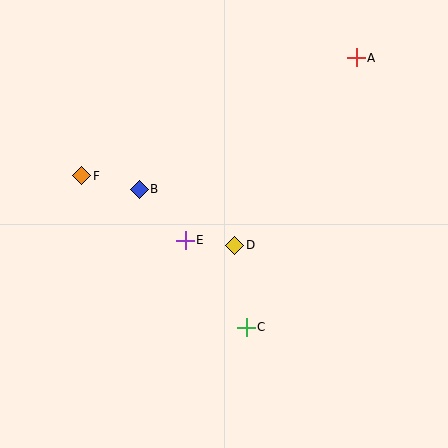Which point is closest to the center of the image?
Point D at (235, 245) is closest to the center.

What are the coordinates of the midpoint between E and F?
The midpoint between E and F is at (134, 208).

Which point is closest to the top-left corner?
Point F is closest to the top-left corner.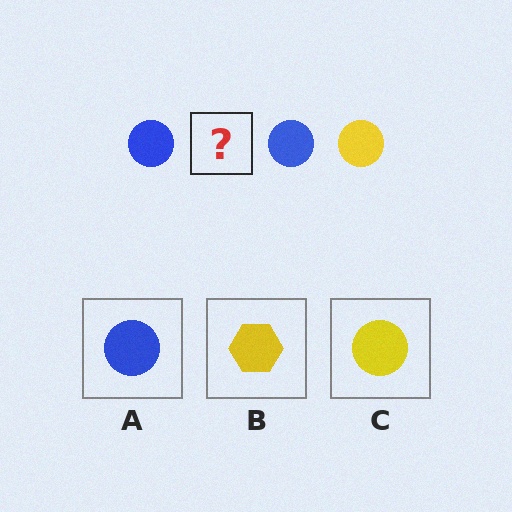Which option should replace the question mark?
Option C.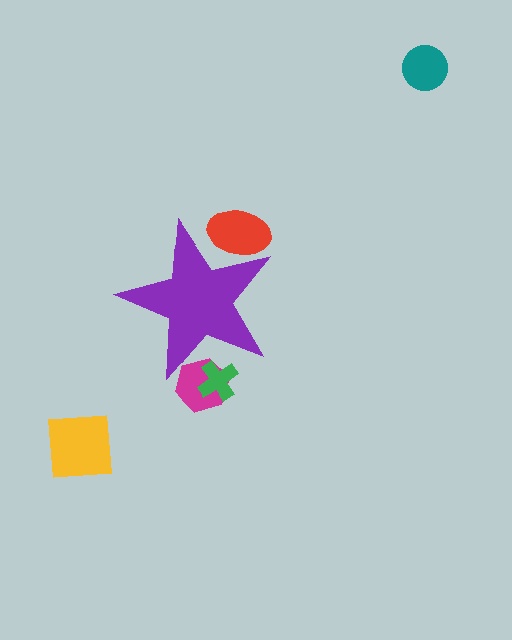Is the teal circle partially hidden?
No, the teal circle is fully visible.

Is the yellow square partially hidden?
No, the yellow square is fully visible.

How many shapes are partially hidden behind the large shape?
3 shapes are partially hidden.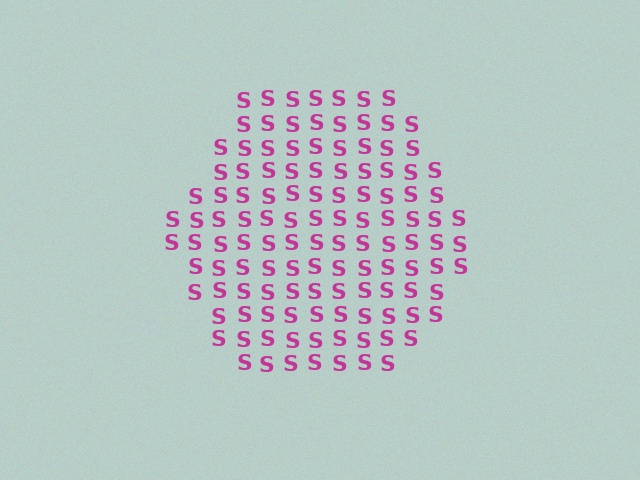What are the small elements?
The small elements are letter S's.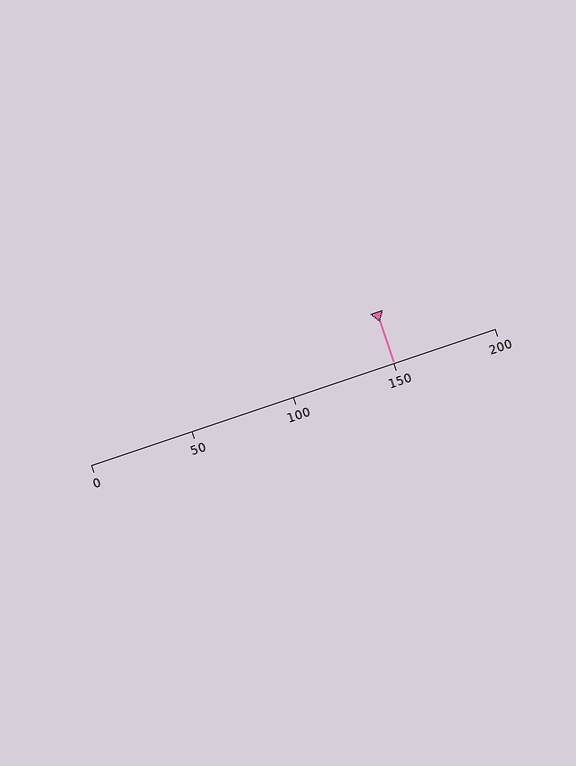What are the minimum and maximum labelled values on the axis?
The axis runs from 0 to 200.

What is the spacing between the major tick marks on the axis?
The major ticks are spaced 50 apart.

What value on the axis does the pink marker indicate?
The marker indicates approximately 150.